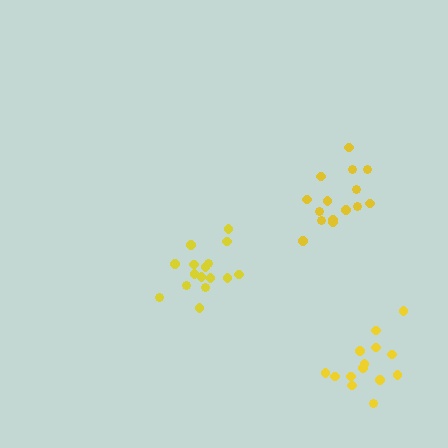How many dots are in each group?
Group 1: 16 dots, Group 2: 15 dots, Group 3: 14 dots (45 total).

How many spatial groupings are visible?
There are 3 spatial groupings.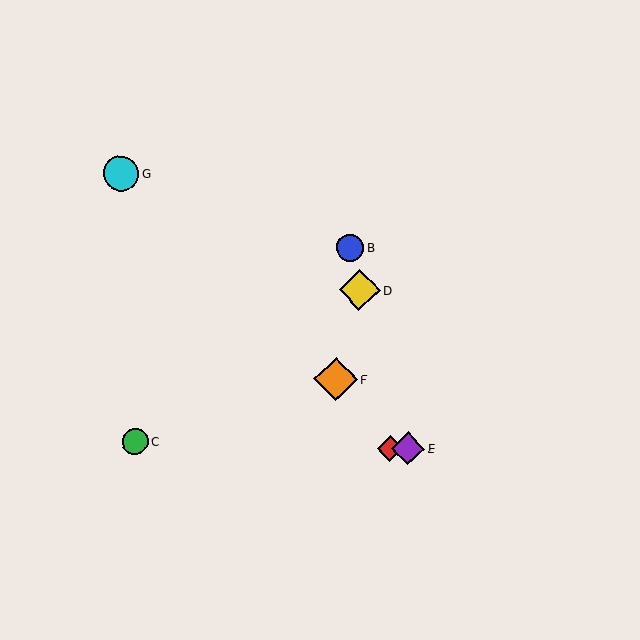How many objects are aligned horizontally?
3 objects (A, C, E) are aligned horizontally.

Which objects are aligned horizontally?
Objects A, C, E are aligned horizontally.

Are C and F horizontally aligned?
No, C is at y≈441 and F is at y≈379.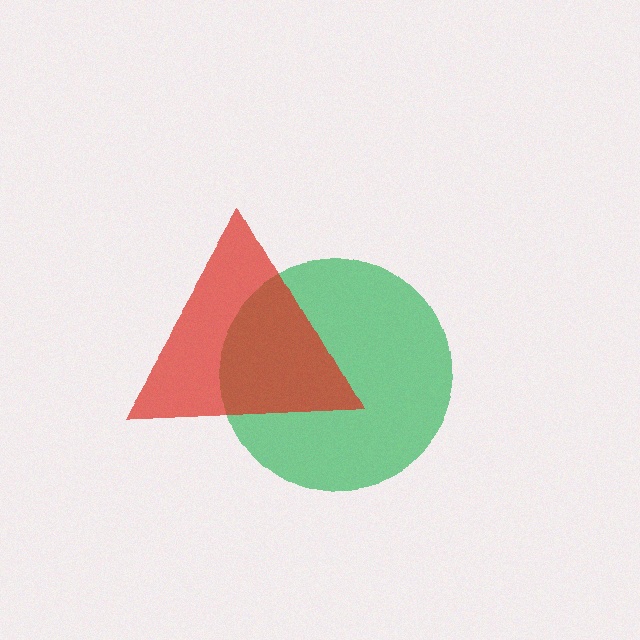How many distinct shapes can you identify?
There are 2 distinct shapes: a green circle, a red triangle.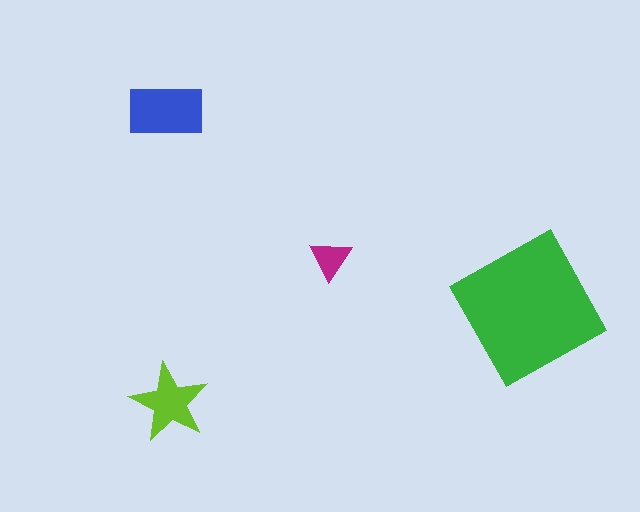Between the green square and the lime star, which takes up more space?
The green square.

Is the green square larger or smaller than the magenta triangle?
Larger.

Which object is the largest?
The green square.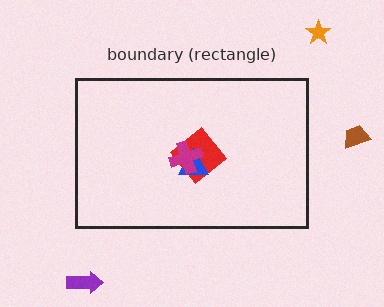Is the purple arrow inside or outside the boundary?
Outside.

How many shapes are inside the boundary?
3 inside, 3 outside.